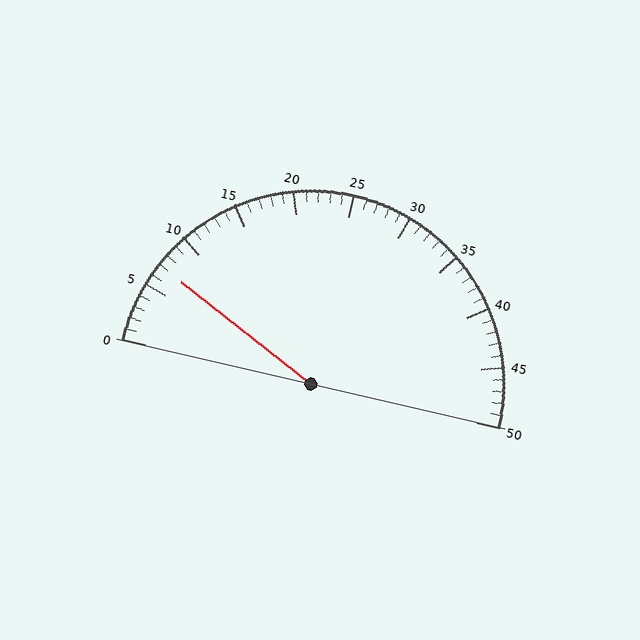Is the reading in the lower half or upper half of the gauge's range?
The reading is in the lower half of the range (0 to 50).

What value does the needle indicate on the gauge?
The needle indicates approximately 7.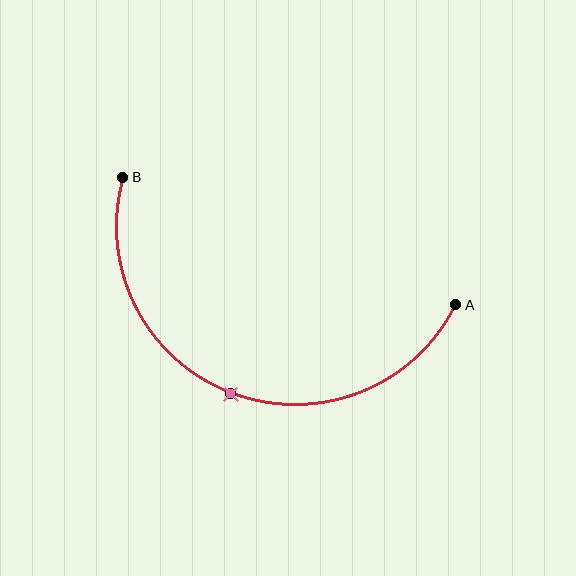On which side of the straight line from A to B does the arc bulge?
The arc bulges below the straight line connecting A and B.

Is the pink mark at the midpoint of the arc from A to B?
Yes. The pink mark lies on the arc at equal arc-length from both A and B — it is the arc midpoint.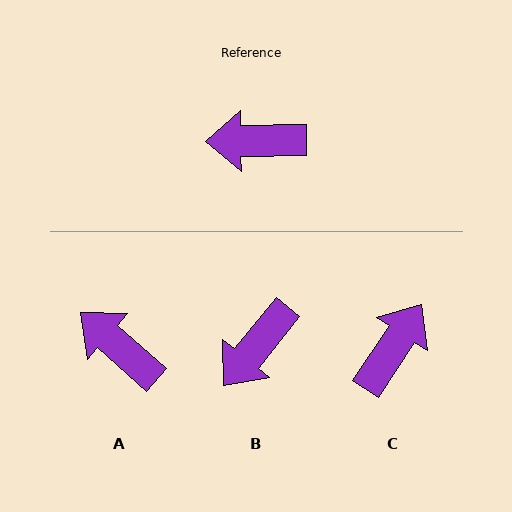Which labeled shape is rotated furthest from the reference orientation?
C, about 124 degrees away.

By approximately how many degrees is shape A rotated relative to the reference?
Approximately 42 degrees clockwise.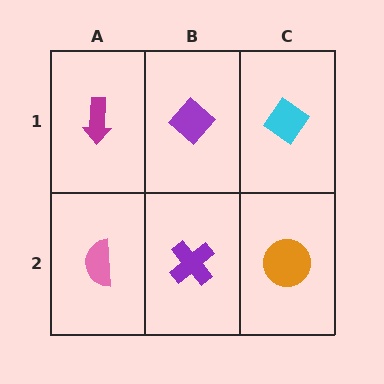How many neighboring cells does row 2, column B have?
3.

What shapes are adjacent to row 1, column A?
A pink semicircle (row 2, column A), a purple diamond (row 1, column B).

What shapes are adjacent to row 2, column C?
A cyan diamond (row 1, column C), a purple cross (row 2, column B).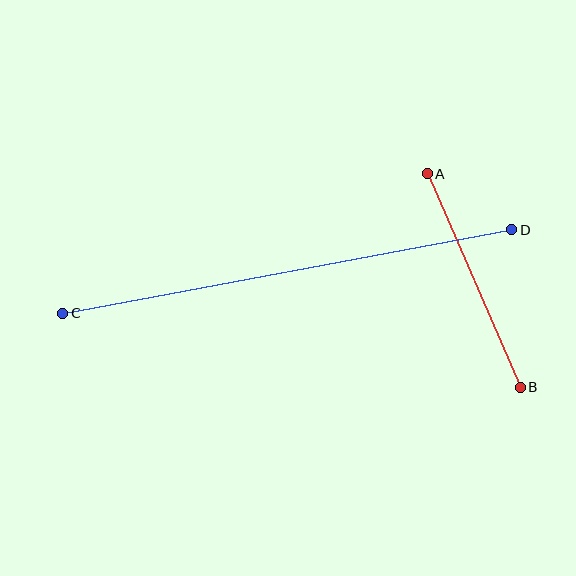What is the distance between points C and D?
The distance is approximately 456 pixels.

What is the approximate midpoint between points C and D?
The midpoint is at approximately (287, 272) pixels.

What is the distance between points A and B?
The distance is approximately 233 pixels.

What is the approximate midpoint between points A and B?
The midpoint is at approximately (474, 280) pixels.